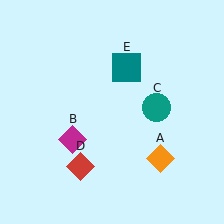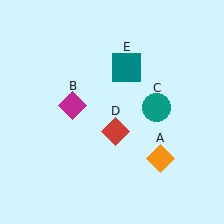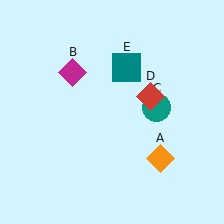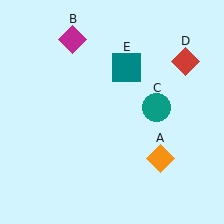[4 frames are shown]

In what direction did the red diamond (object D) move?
The red diamond (object D) moved up and to the right.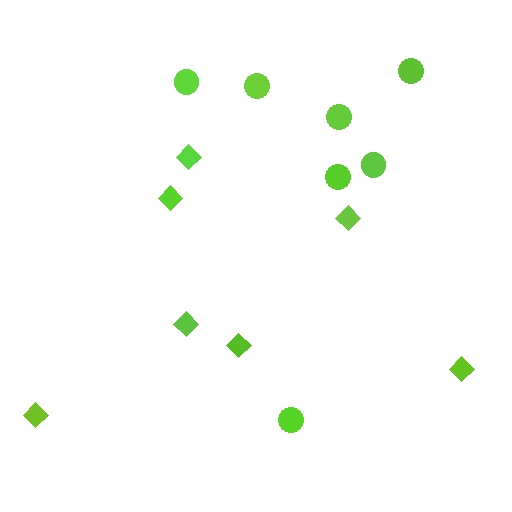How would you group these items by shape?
There are 2 groups: one group of diamonds (7) and one group of circles (7).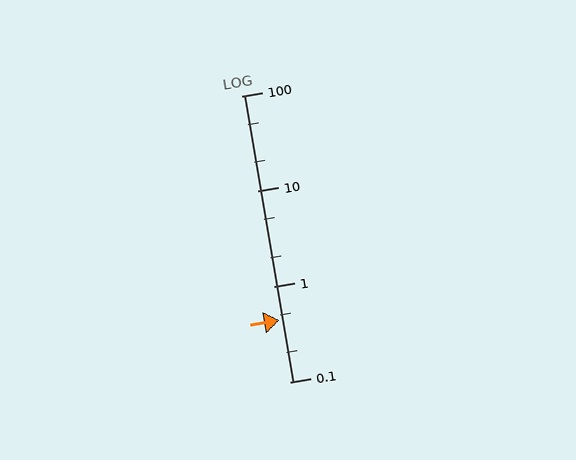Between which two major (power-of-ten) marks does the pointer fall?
The pointer is between 0.1 and 1.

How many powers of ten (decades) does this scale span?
The scale spans 3 decades, from 0.1 to 100.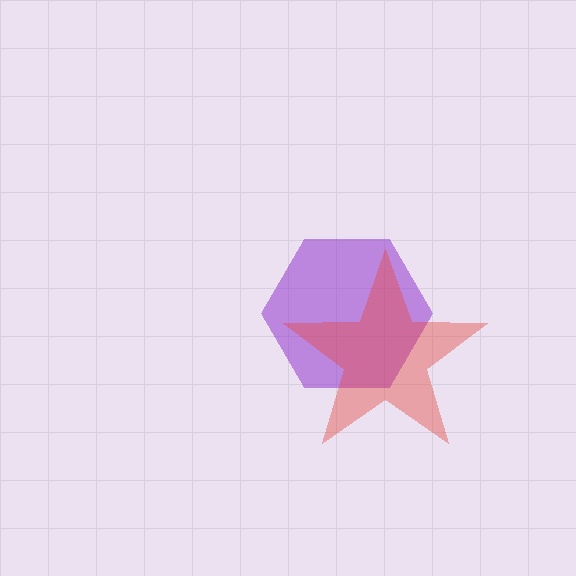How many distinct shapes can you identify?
There are 2 distinct shapes: a purple hexagon, a red star.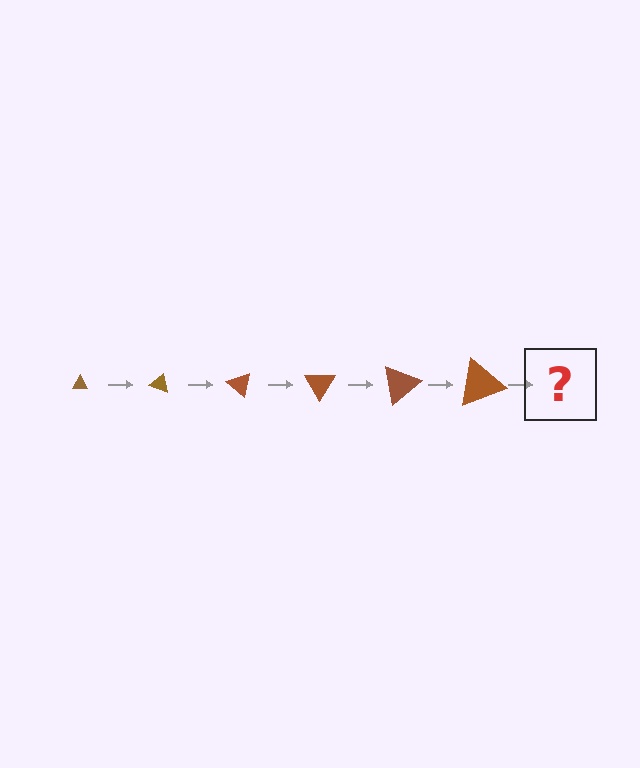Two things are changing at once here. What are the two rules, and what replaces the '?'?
The two rules are that the triangle grows larger each step and it rotates 20 degrees each step. The '?' should be a triangle, larger than the previous one and rotated 120 degrees from the start.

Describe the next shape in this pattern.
It should be a triangle, larger than the previous one and rotated 120 degrees from the start.